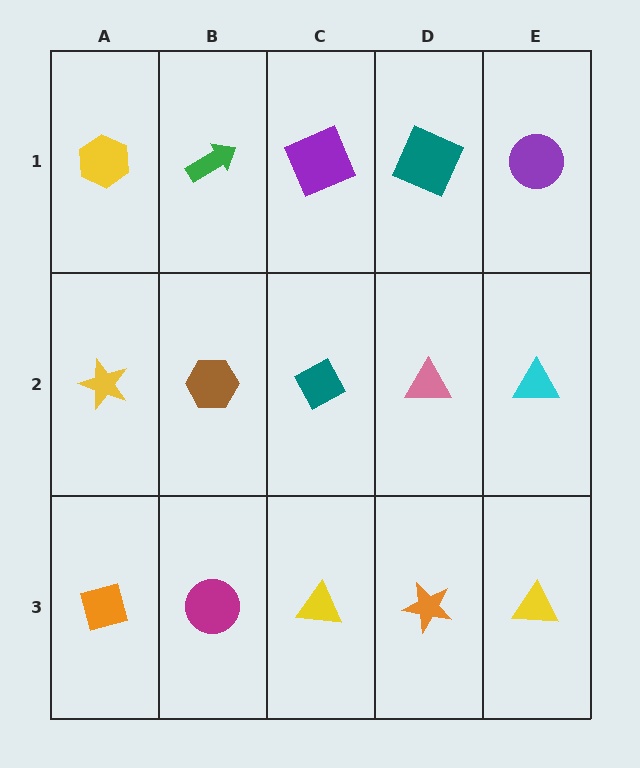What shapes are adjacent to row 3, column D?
A pink triangle (row 2, column D), a yellow triangle (row 3, column C), a yellow triangle (row 3, column E).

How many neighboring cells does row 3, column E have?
2.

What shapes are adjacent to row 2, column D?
A teal square (row 1, column D), an orange star (row 3, column D), a teal diamond (row 2, column C), a cyan triangle (row 2, column E).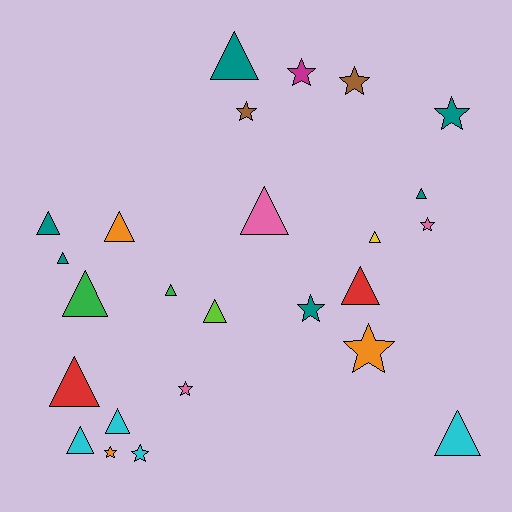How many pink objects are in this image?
There are 3 pink objects.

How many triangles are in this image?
There are 15 triangles.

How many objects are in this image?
There are 25 objects.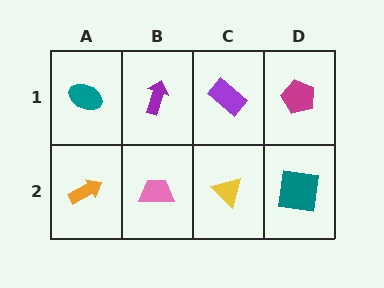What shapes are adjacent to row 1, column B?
A pink trapezoid (row 2, column B), a teal ellipse (row 1, column A), a purple rectangle (row 1, column C).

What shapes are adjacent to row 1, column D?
A teal square (row 2, column D), a purple rectangle (row 1, column C).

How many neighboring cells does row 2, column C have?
3.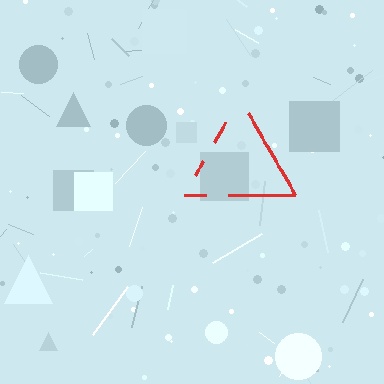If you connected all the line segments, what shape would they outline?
They would outline a triangle.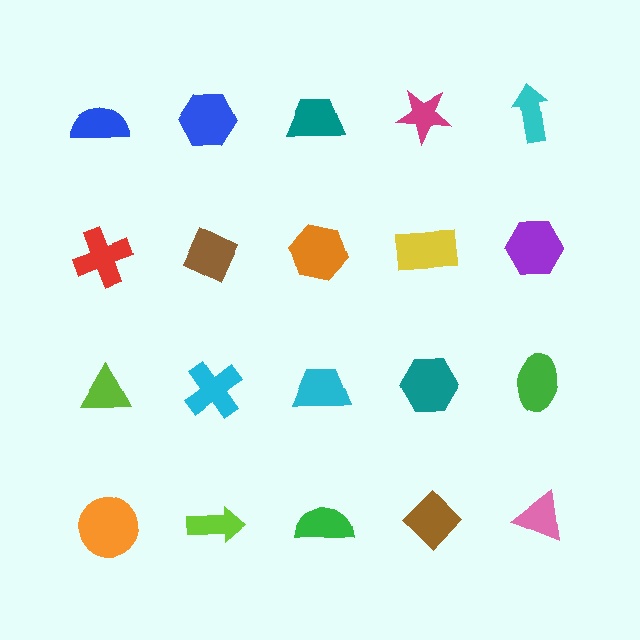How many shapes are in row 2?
5 shapes.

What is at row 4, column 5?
A pink triangle.